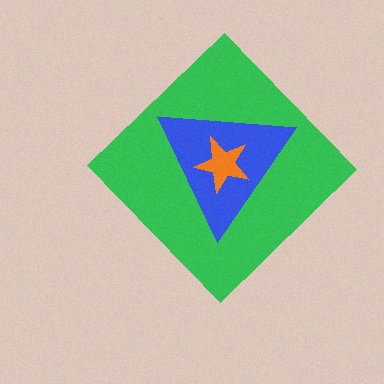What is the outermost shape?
The green diamond.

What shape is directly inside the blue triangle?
The orange star.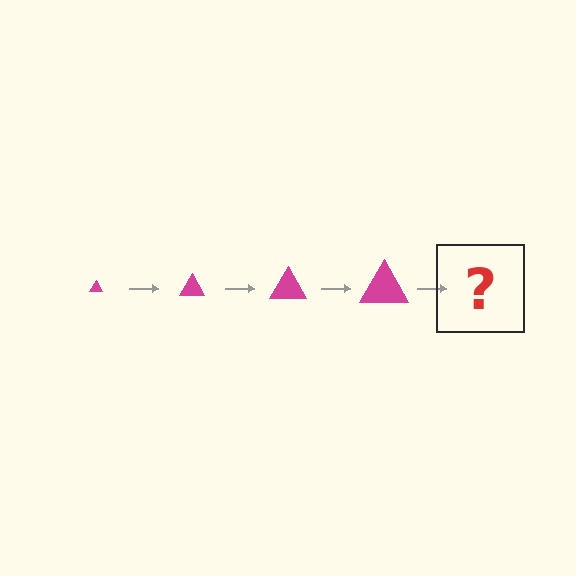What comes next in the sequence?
The next element should be a magenta triangle, larger than the previous one.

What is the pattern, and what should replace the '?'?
The pattern is that the triangle gets progressively larger each step. The '?' should be a magenta triangle, larger than the previous one.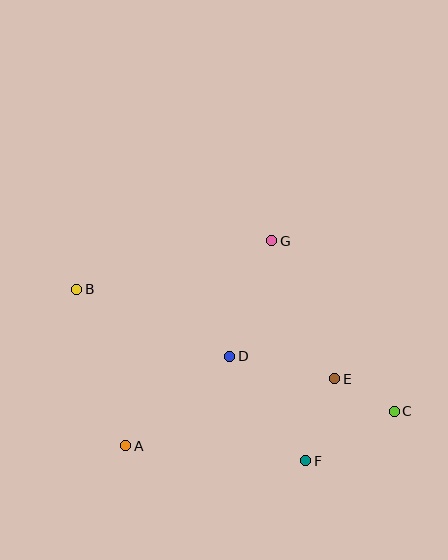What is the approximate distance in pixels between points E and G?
The distance between E and G is approximately 152 pixels.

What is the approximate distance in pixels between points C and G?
The distance between C and G is approximately 210 pixels.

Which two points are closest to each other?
Points C and E are closest to each other.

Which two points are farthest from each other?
Points B and C are farthest from each other.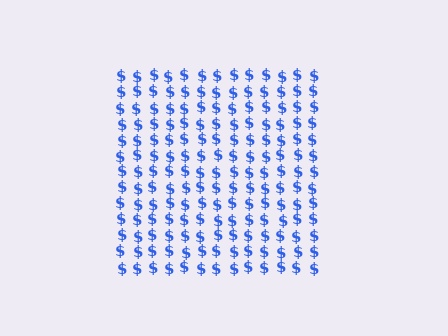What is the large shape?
The large shape is a square.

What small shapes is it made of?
It is made of small dollar signs.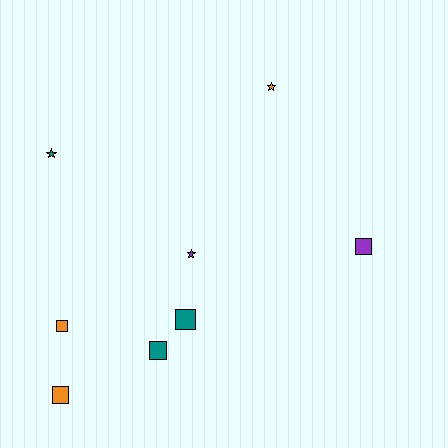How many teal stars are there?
There is 1 teal star.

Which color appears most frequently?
Teal, with 3 objects.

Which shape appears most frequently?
Square, with 5 objects.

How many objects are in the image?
There are 8 objects.